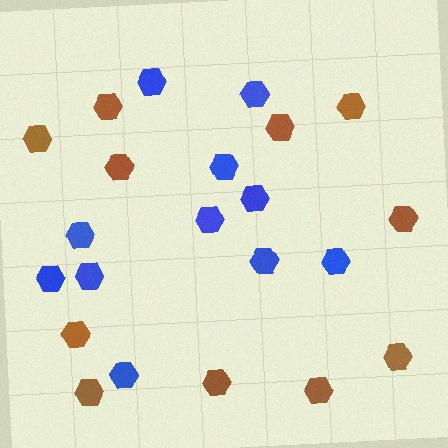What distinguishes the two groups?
There are 2 groups: one group of brown hexagons (11) and one group of blue hexagons (11).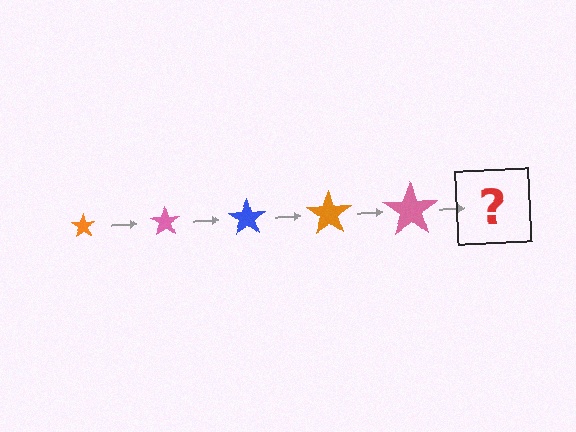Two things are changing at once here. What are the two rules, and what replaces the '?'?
The two rules are that the star grows larger each step and the color cycles through orange, pink, and blue. The '?' should be a blue star, larger than the previous one.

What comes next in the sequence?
The next element should be a blue star, larger than the previous one.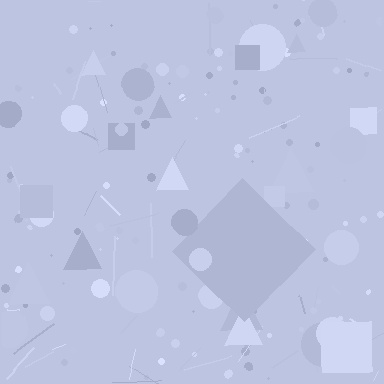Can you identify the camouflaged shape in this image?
The camouflaged shape is a diamond.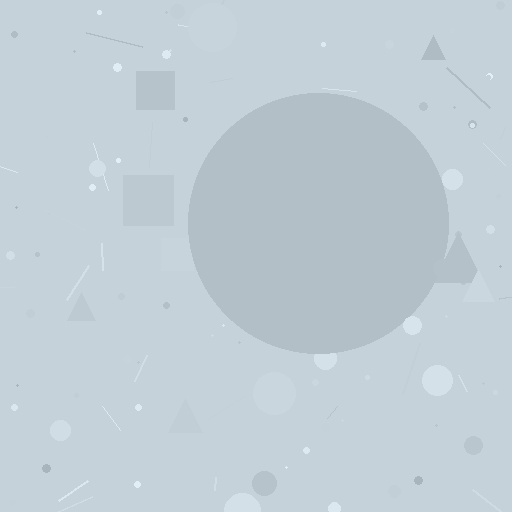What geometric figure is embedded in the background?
A circle is embedded in the background.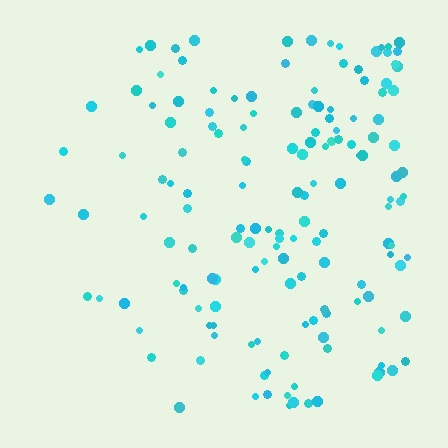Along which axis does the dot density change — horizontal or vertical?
Horizontal.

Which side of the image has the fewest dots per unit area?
The left.